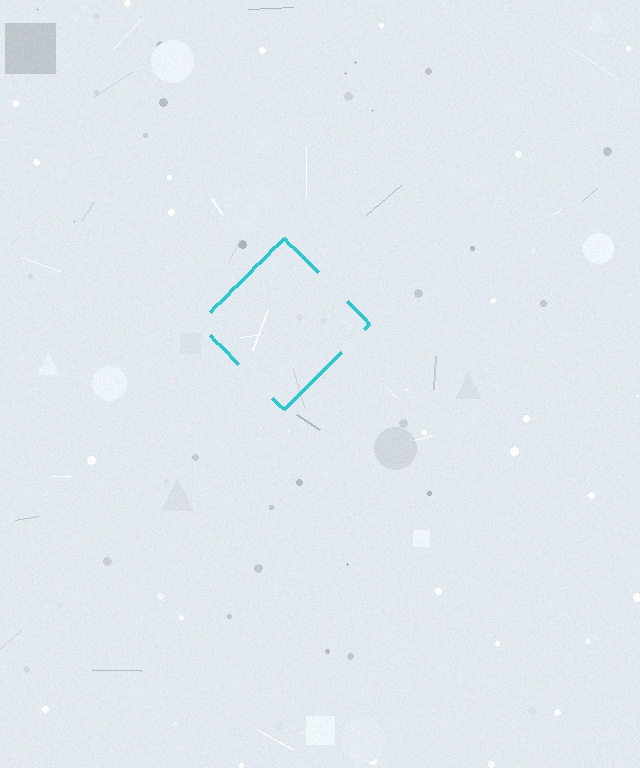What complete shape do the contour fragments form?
The contour fragments form a diamond.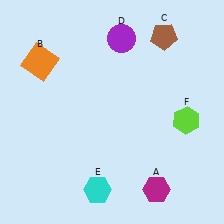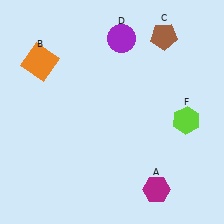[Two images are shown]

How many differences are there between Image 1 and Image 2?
There is 1 difference between the two images.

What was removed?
The cyan hexagon (E) was removed in Image 2.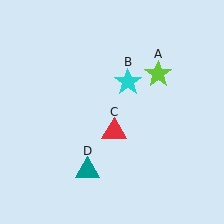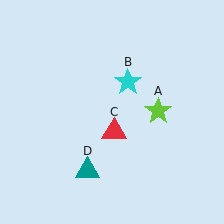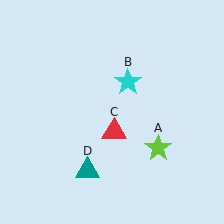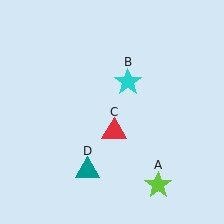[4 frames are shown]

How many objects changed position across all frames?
1 object changed position: lime star (object A).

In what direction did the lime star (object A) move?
The lime star (object A) moved down.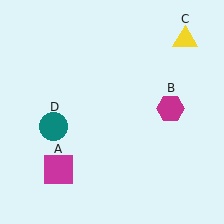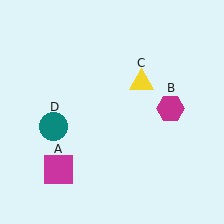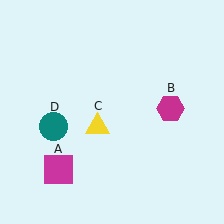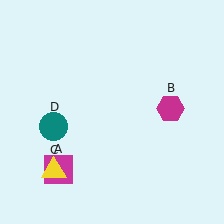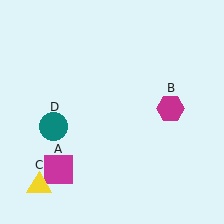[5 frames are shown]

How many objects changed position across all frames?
1 object changed position: yellow triangle (object C).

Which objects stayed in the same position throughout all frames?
Magenta square (object A) and magenta hexagon (object B) and teal circle (object D) remained stationary.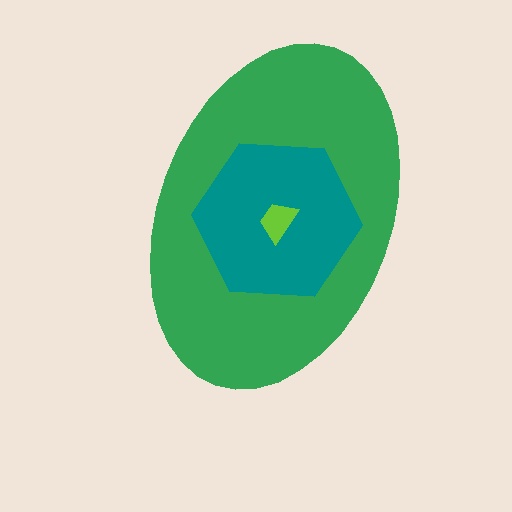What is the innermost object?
The lime trapezoid.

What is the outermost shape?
The green ellipse.